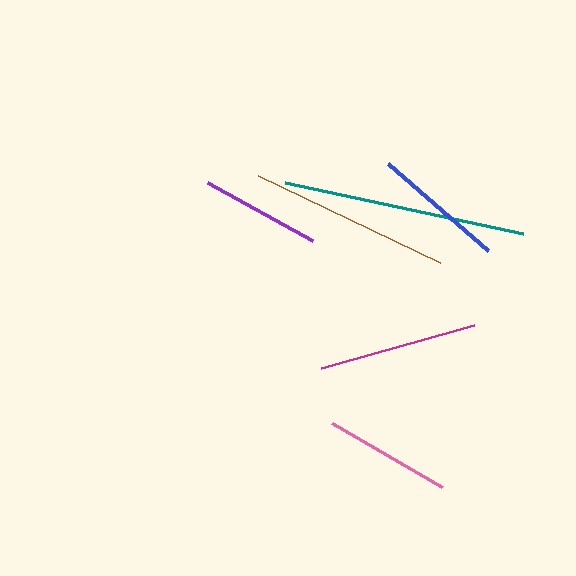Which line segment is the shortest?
The purple line is the shortest at approximately 120 pixels.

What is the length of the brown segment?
The brown segment is approximately 202 pixels long.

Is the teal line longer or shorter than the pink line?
The teal line is longer than the pink line.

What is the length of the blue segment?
The blue segment is approximately 133 pixels long.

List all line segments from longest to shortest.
From longest to shortest: teal, brown, magenta, blue, pink, purple.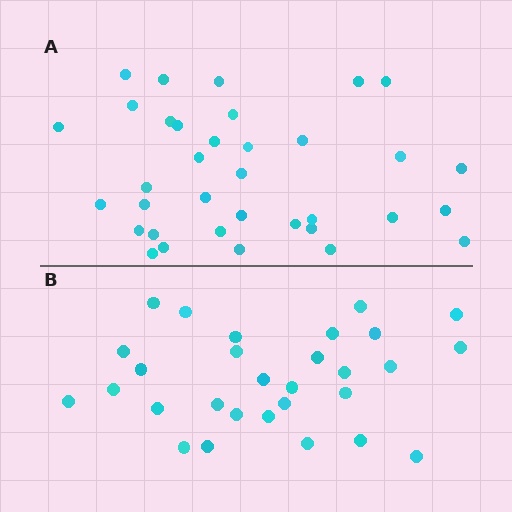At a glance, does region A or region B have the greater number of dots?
Region A (the top region) has more dots.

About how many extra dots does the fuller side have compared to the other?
Region A has about 6 more dots than region B.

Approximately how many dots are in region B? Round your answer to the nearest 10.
About 30 dots. (The exact count is 29, which rounds to 30.)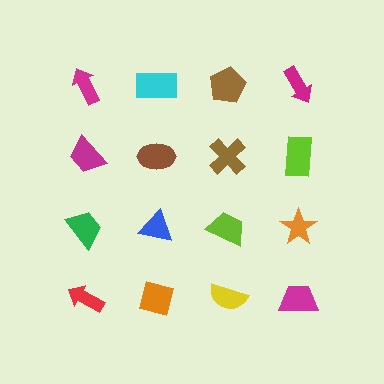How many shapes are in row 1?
4 shapes.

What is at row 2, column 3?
A brown cross.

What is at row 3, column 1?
A green trapezoid.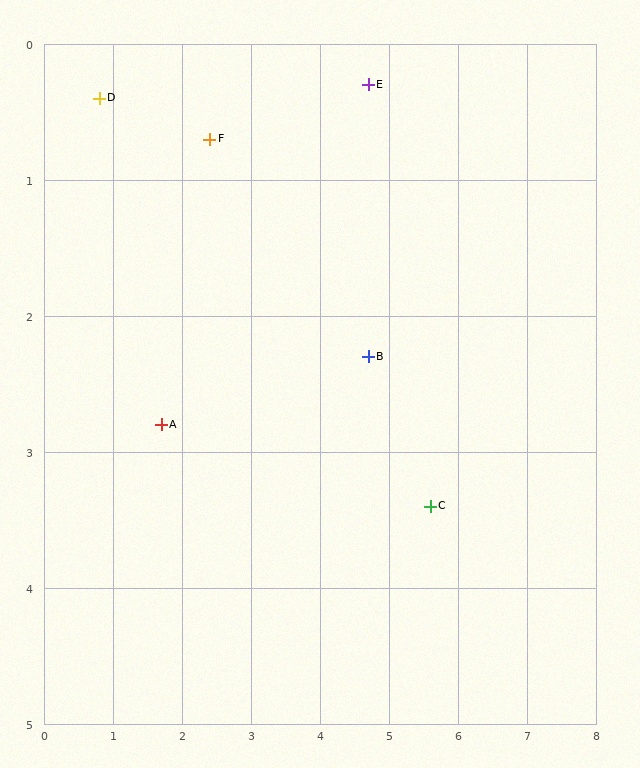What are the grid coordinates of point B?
Point B is at approximately (4.7, 2.3).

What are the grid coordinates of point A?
Point A is at approximately (1.7, 2.8).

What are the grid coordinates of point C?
Point C is at approximately (5.6, 3.4).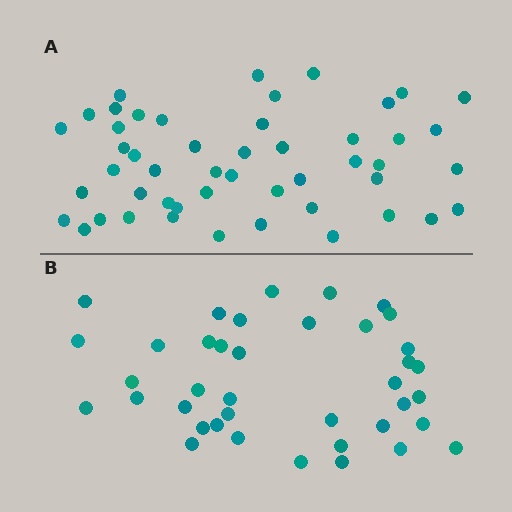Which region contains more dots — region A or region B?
Region A (the top region) has more dots.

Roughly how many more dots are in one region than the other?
Region A has roughly 10 or so more dots than region B.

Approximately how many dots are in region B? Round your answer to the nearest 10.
About 40 dots. (The exact count is 39, which rounds to 40.)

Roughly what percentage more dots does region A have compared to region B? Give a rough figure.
About 25% more.